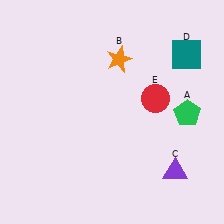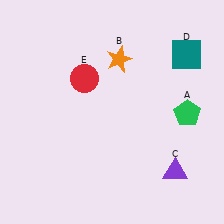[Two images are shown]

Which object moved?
The red circle (E) moved left.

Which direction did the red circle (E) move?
The red circle (E) moved left.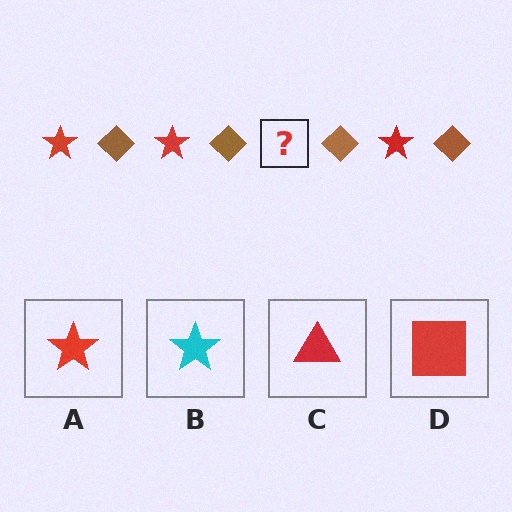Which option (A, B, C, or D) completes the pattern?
A.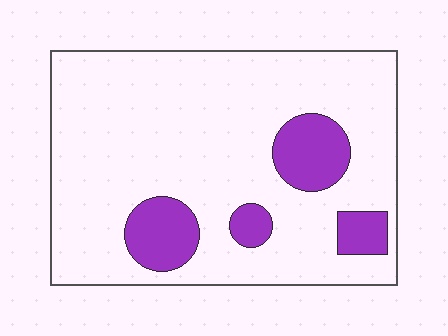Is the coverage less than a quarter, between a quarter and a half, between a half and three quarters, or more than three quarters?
Less than a quarter.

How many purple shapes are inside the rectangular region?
4.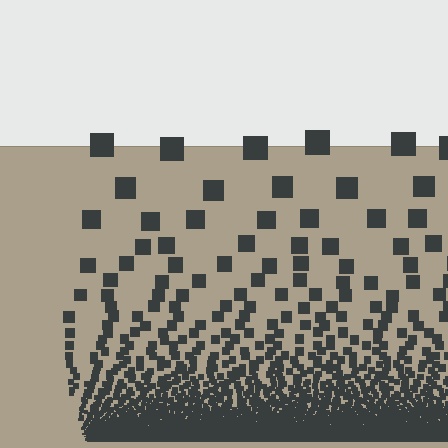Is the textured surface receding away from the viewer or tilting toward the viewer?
The surface appears to tilt toward the viewer. Texture elements get larger and sparser toward the top.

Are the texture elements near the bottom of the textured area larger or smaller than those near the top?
Smaller. The gradient is inverted — elements near the bottom are smaller and denser.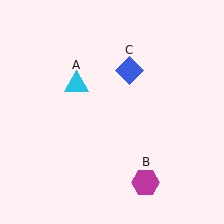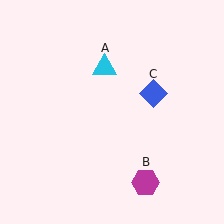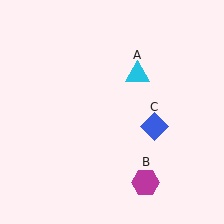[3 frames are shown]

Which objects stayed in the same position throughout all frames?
Magenta hexagon (object B) remained stationary.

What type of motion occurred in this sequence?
The cyan triangle (object A), blue diamond (object C) rotated clockwise around the center of the scene.